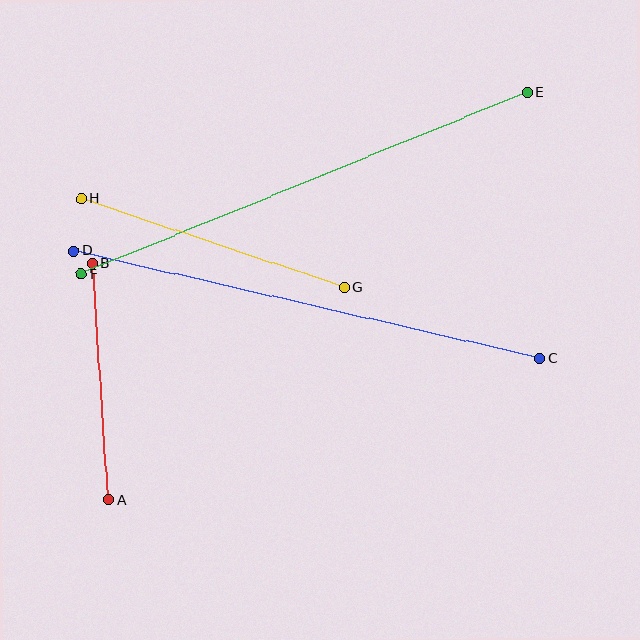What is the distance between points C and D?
The distance is approximately 478 pixels.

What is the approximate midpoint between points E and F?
The midpoint is at approximately (304, 183) pixels.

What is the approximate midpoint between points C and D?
The midpoint is at approximately (307, 305) pixels.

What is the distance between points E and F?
The distance is approximately 481 pixels.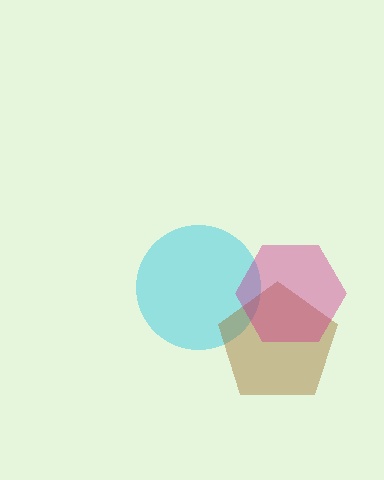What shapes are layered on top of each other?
The layered shapes are: a cyan circle, a brown pentagon, a magenta hexagon.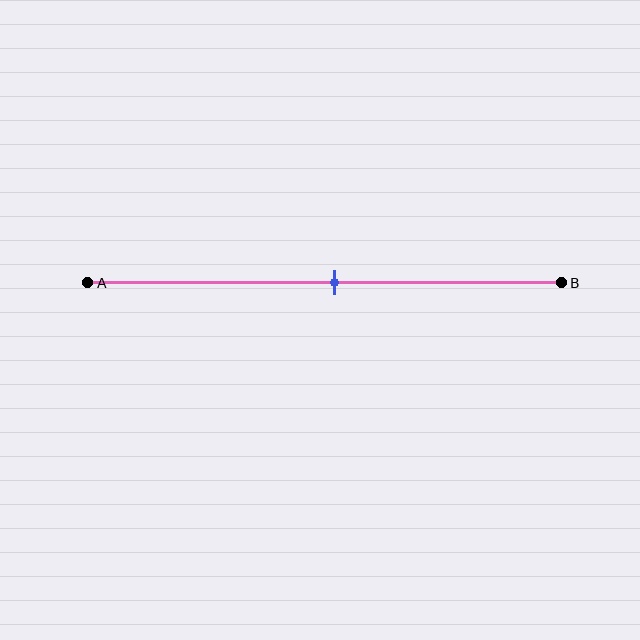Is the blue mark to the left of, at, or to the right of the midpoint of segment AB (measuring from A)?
The blue mark is approximately at the midpoint of segment AB.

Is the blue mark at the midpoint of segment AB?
Yes, the mark is approximately at the midpoint.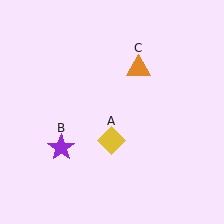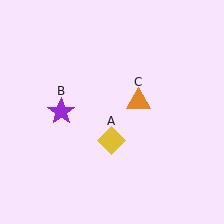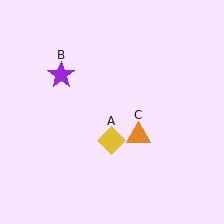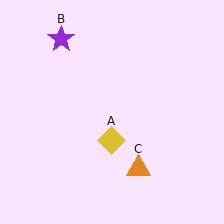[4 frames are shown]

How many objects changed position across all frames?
2 objects changed position: purple star (object B), orange triangle (object C).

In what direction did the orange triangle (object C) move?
The orange triangle (object C) moved down.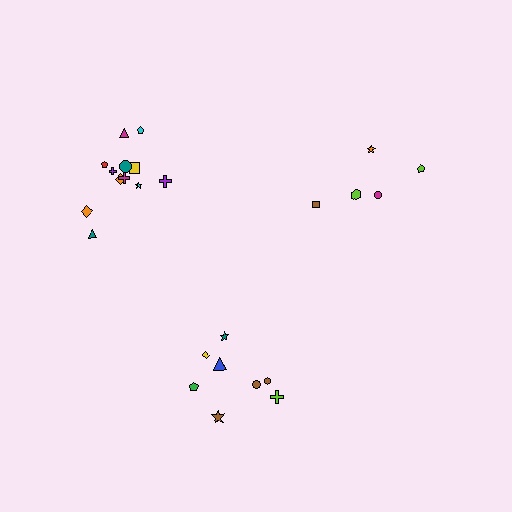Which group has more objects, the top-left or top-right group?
The top-left group.